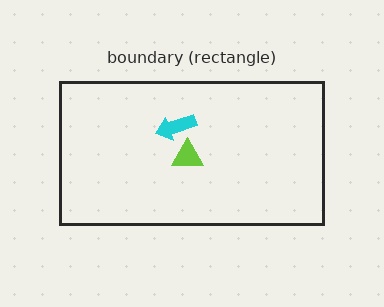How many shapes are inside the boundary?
2 inside, 0 outside.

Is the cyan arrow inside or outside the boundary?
Inside.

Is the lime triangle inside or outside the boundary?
Inside.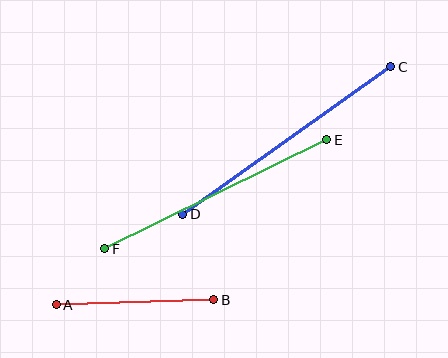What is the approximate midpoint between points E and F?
The midpoint is at approximately (216, 194) pixels.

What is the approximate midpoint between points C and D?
The midpoint is at approximately (287, 140) pixels.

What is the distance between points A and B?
The distance is approximately 158 pixels.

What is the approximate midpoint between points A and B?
The midpoint is at approximately (135, 302) pixels.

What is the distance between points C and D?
The distance is approximately 255 pixels.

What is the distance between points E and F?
The distance is approximately 248 pixels.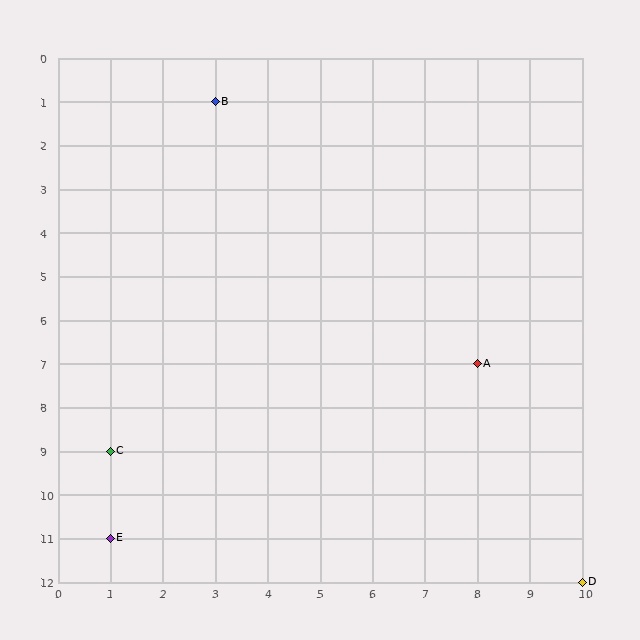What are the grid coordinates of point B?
Point B is at grid coordinates (3, 1).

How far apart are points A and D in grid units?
Points A and D are 2 columns and 5 rows apart (about 5.4 grid units diagonally).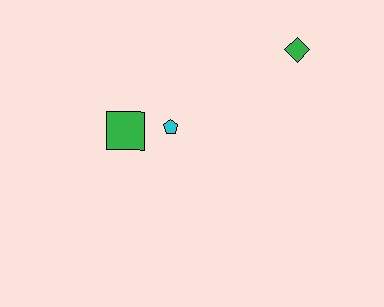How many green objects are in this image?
There are 2 green objects.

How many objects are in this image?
There are 3 objects.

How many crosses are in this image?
There are no crosses.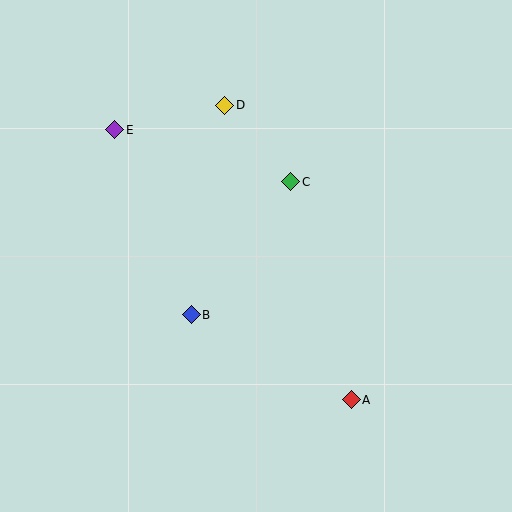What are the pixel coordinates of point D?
Point D is at (225, 105).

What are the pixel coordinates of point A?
Point A is at (351, 400).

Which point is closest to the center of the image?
Point C at (291, 182) is closest to the center.